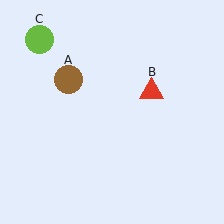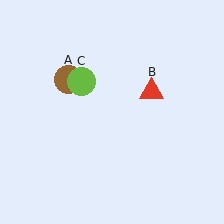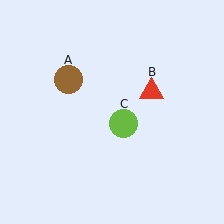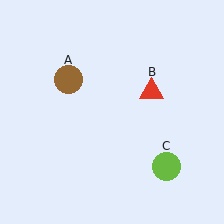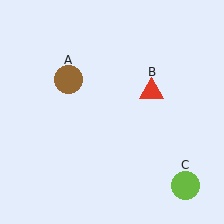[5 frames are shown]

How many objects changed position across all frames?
1 object changed position: lime circle (object C).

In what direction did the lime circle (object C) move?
The lime circle (object C) moved down and to the right.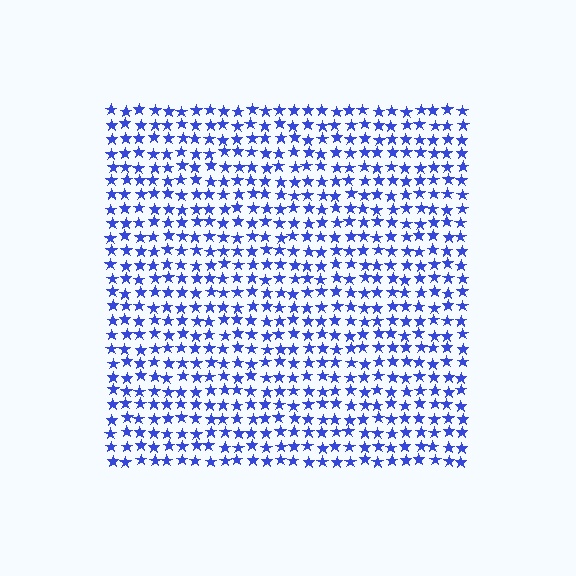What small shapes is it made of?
It is made of small stars.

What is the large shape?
The large shape is a square.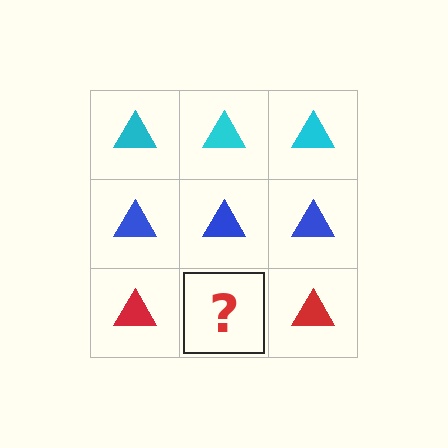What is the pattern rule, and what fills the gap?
The rule is that each row has a consistent color. The gap should be filled with a red triangle.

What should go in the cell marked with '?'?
The missing cell should contain a red triangle.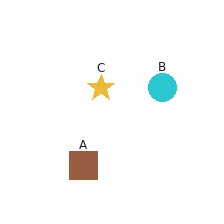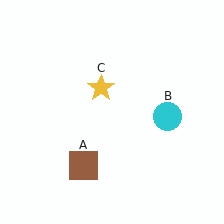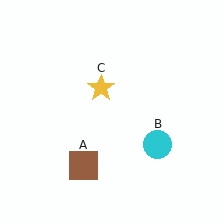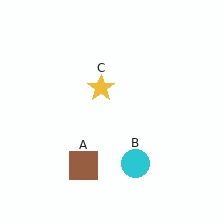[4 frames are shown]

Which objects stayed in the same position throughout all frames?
Brown square (object A) and yellow star (object C) remained stationary.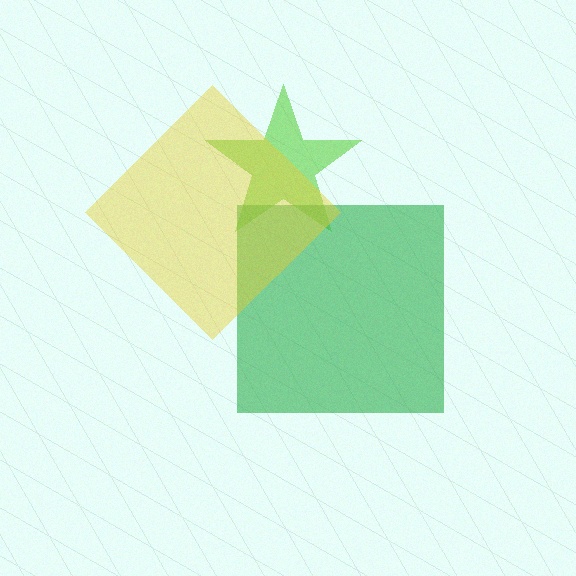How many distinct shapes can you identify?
There are 3 distinct shapes: a lime star, a green square, a yellow diamond.